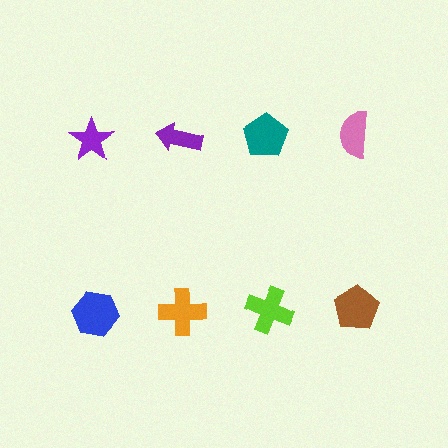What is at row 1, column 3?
A teal pentagon.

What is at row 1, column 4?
A pink semicircle.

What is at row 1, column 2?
A purple arrow.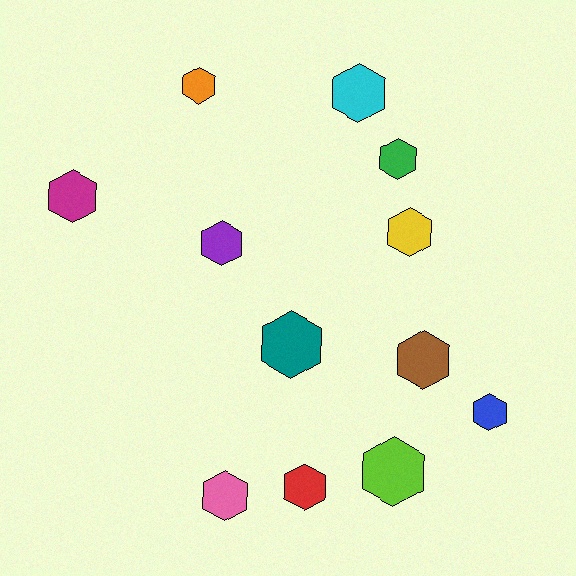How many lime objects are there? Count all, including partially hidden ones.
There is 1 lime object.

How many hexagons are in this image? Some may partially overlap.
There are 12 hexagons.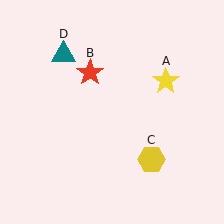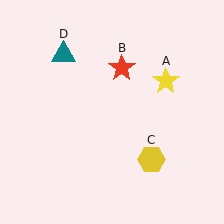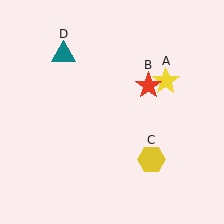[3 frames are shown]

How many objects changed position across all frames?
1 object changed position: red star (object B).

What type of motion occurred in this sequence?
The red star (object B) rotated clockwise around the center of the scene.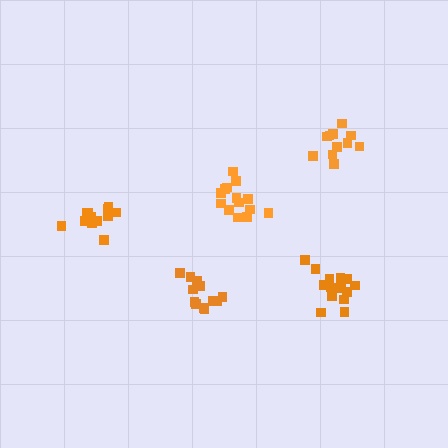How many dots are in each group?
Group 1: 11 dots, Group 2: 12 dots, Group 3: 14 dots, Group 4: 15 dots, Group 5: 15 dots (67 total).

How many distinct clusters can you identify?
There are 5 distinct clusters.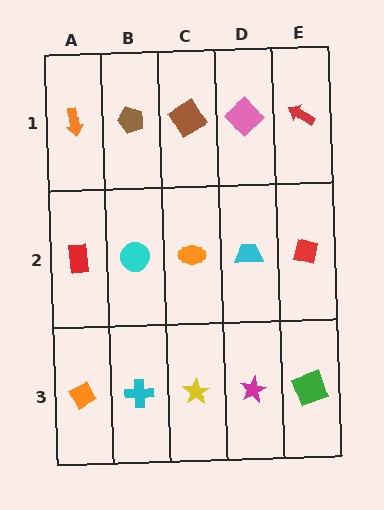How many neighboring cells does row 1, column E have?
2.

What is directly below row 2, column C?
A yellow star.